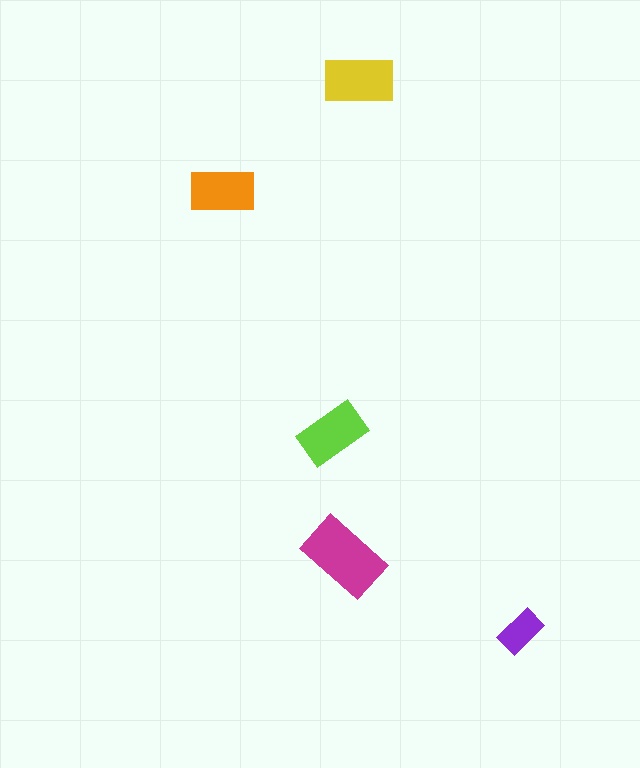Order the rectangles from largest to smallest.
the magenta one, the yellow one, the lime one, the orange one, the purple one.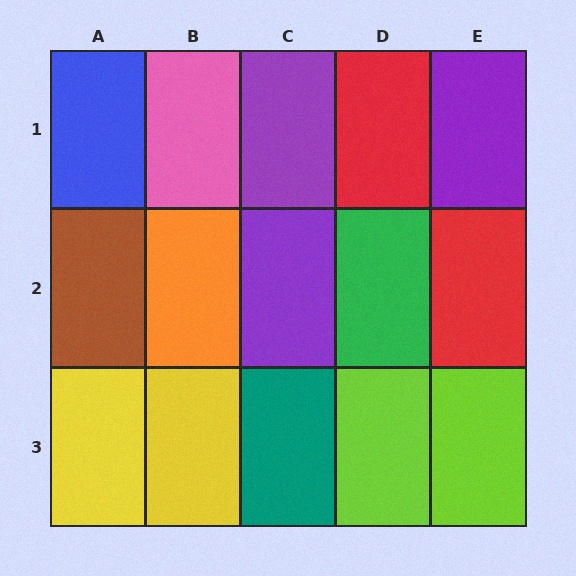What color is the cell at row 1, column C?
Purple.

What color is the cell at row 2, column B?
Orange.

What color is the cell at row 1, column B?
Pink.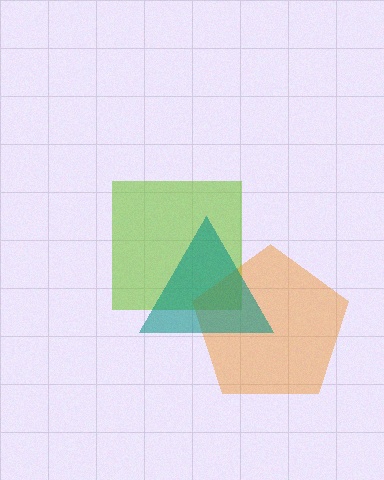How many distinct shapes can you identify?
There are 3 distinct shapes: a lime square, an orange pentagon, a teal triangle.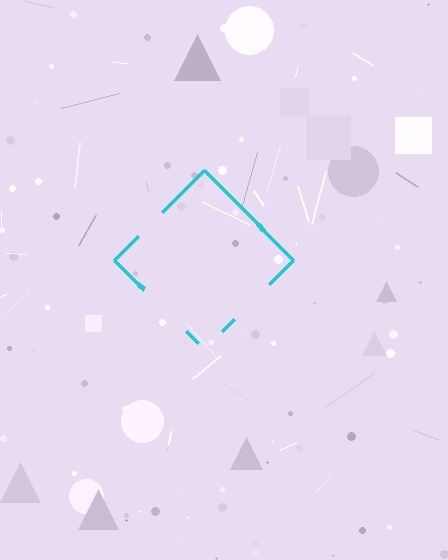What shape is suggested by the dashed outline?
The dashed outline suggests a diamond.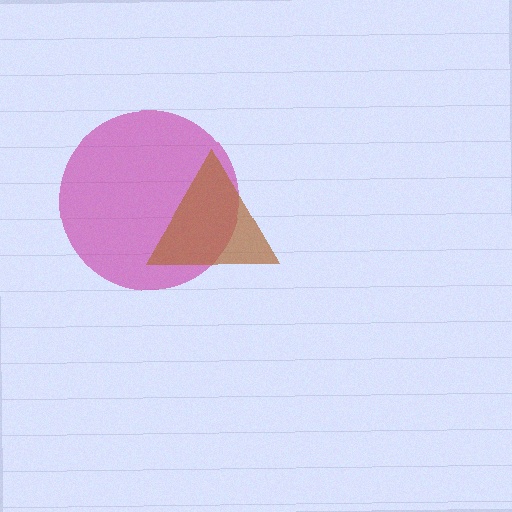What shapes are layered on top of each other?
The layered shapes are: a magenta circle, a brown triangle.